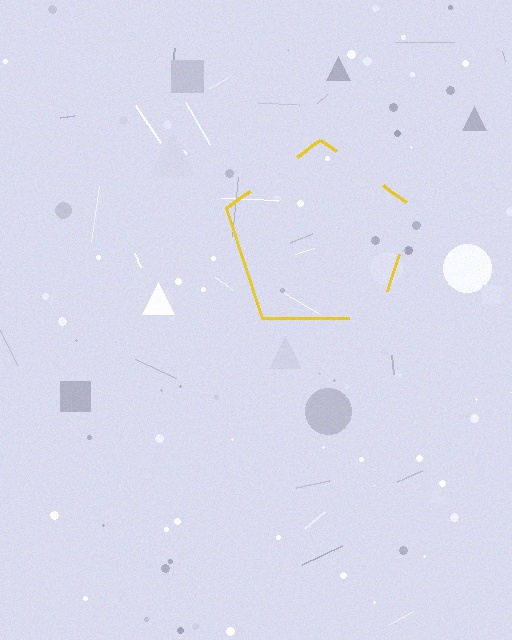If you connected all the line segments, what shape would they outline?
They would outline a pentagon.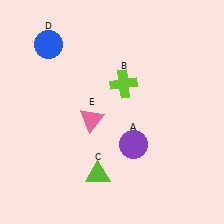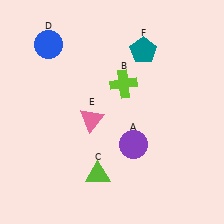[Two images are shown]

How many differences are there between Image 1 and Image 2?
There is 1 difference between the two images.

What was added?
A teal pentagon (F) was added in Image 2.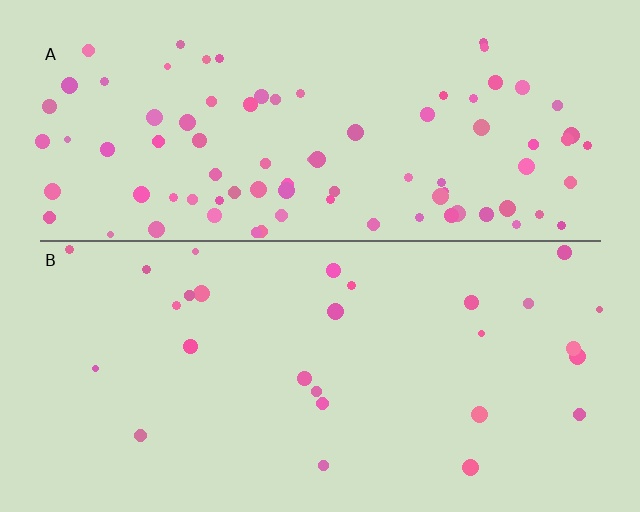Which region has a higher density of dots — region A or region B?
A (the top).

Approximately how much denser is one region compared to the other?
Approximately 3.2× — region A over region B.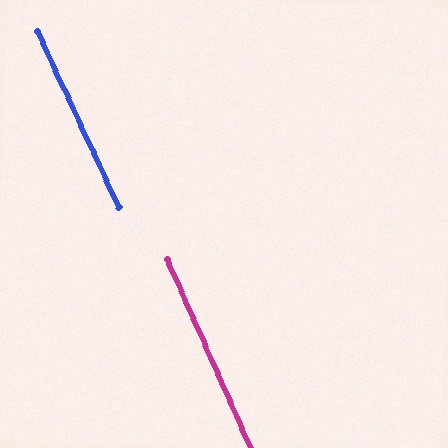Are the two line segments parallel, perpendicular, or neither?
Parallel — their directions differ by only 0.9°.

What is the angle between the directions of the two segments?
Approximately 1 degree.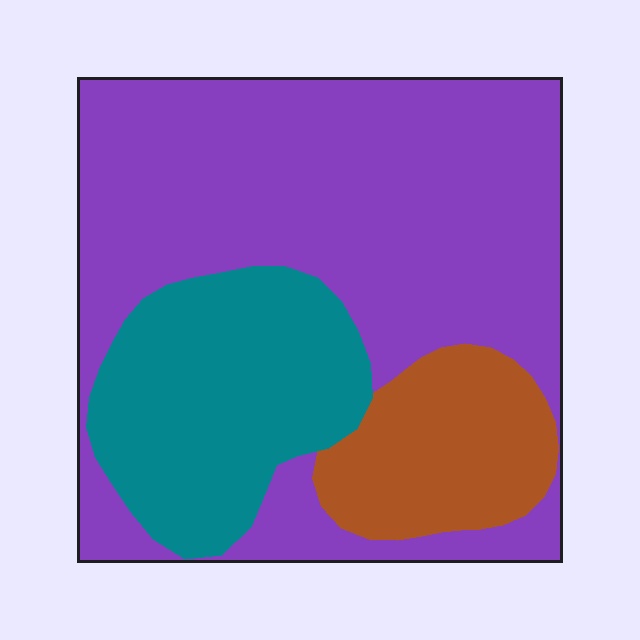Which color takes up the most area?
Purple, at roughly 60%.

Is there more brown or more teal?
Teal.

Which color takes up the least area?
Brown, at roughly 15%.